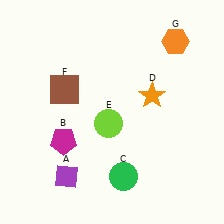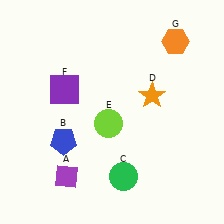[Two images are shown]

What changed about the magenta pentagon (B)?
In Image 1, B is magenta. In Image 2, it changed to blue.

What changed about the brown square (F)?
In Image 1, F is brown. In Image 2, it changed to purple.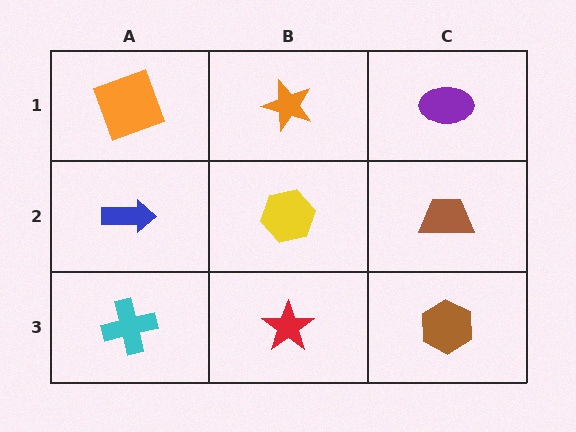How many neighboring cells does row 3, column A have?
2.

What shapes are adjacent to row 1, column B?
A yellow hexagon (row 2, column B), an orange square (row 1, column A), a purple ellipse (row 1, column C).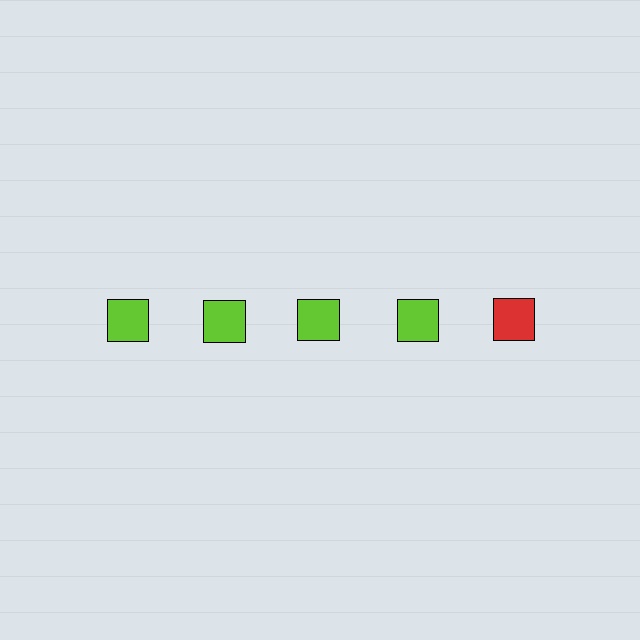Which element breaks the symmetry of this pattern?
The red square in the top row, rightmost column breaks the symmetry. All other shapes are lime squares.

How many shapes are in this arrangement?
There are 5 shapes arranged in a grid pattern.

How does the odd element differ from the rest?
It has a different color: red instead of lime.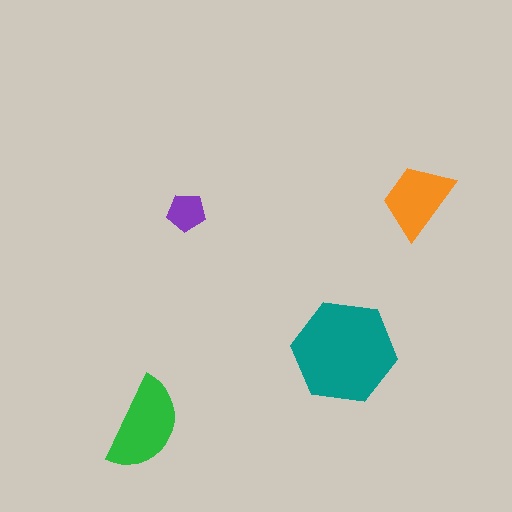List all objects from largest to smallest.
The teal hexagon, the green semicircle, the orange trapezoid, the purple pentagon.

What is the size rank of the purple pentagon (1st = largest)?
4th.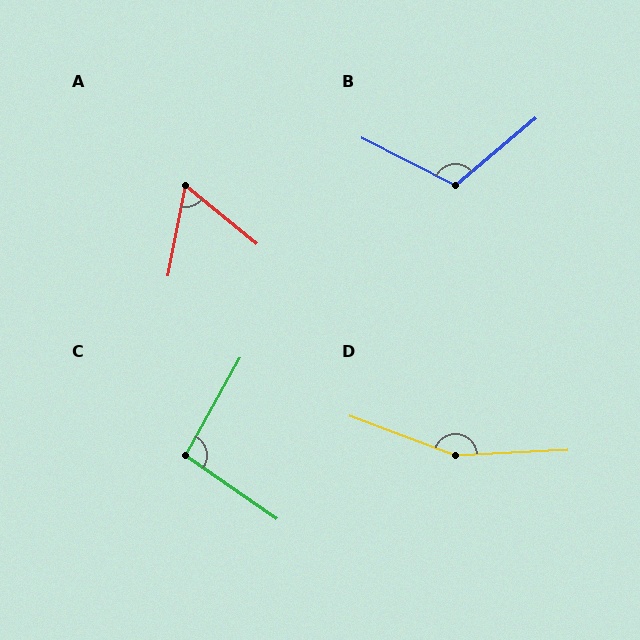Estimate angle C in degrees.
Approximately 95 degrees.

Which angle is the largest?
D, at approximately 157 degrees.